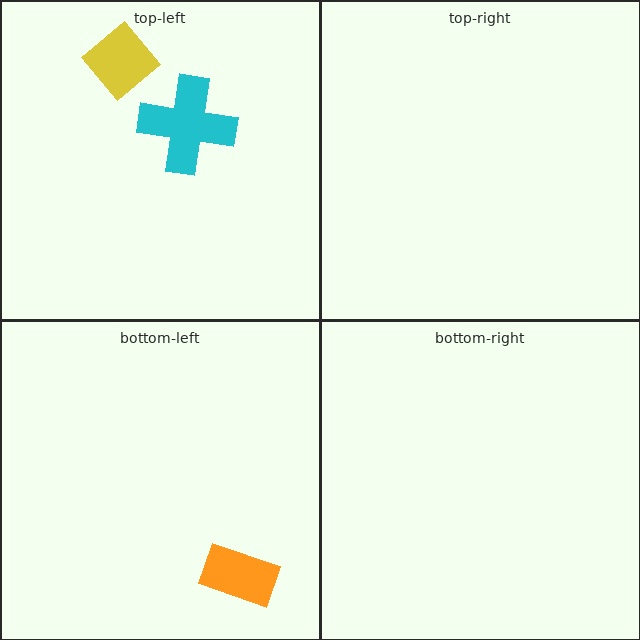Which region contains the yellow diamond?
The top-left region.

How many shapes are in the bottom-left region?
1.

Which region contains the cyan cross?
The top-left region.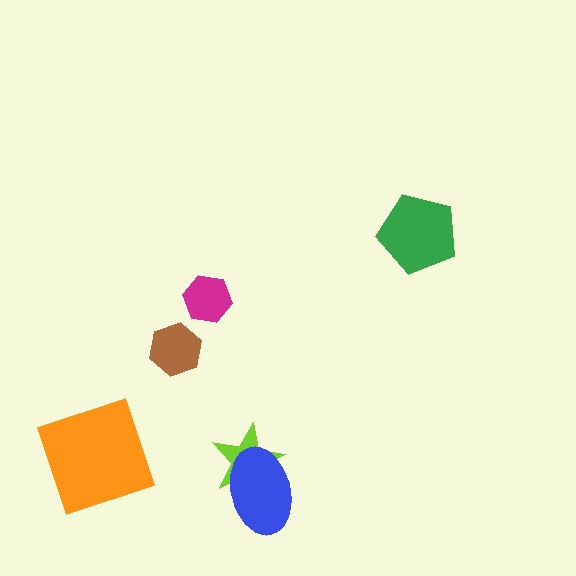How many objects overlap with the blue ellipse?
1 object overlaps with the blue ellipse.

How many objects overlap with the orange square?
0 objects overlap with the orange square.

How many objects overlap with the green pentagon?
0 objects overlap with the green pentagon.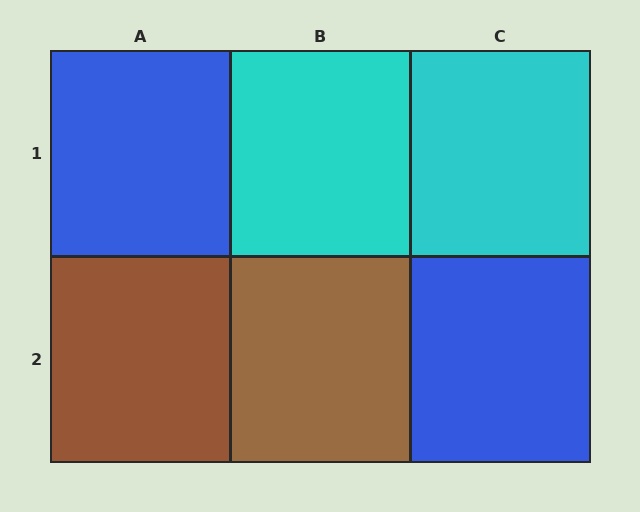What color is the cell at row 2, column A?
Brown.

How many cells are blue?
2 cells are blue.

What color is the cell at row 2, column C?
Blue.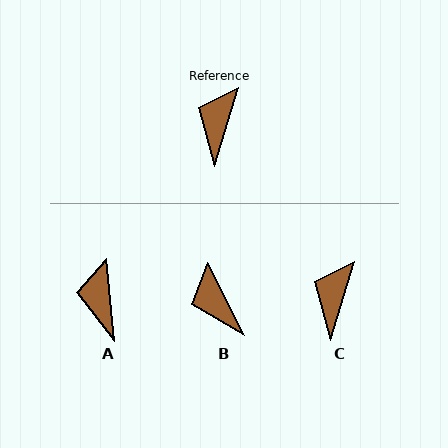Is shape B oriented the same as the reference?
No, it is off by about 44 degrees.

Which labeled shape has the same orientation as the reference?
C.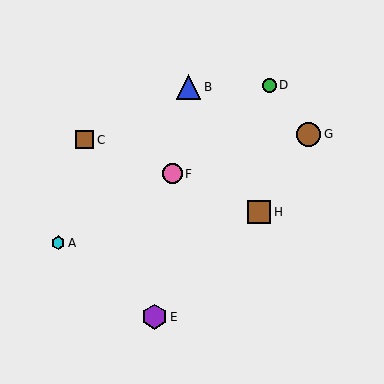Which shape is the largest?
The purple hexagon (labeled E) is the largest.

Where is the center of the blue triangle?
The center of the blue triangle is at (188, 87).